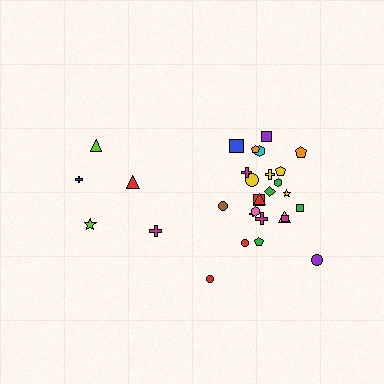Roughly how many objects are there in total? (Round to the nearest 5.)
Roughly 30 objects in total.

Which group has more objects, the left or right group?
The right group.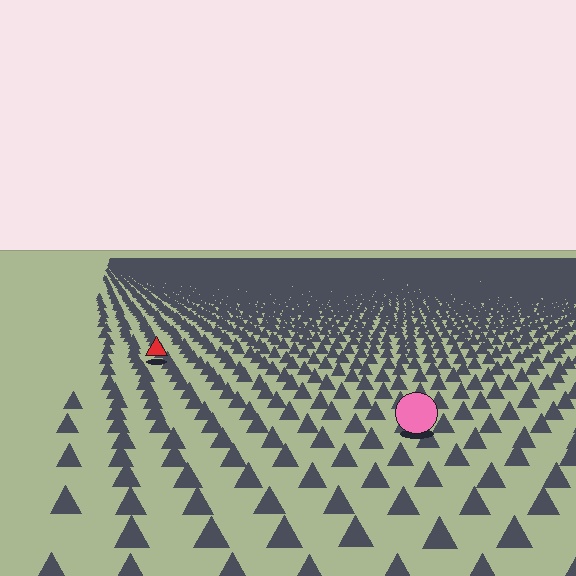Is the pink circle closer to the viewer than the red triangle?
Yes. The pink circle is closer — you can tell from the texture gradient: the ground texture is coarser near it.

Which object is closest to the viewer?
The pink circle is closest. The texture marks near it are larger and more spread out.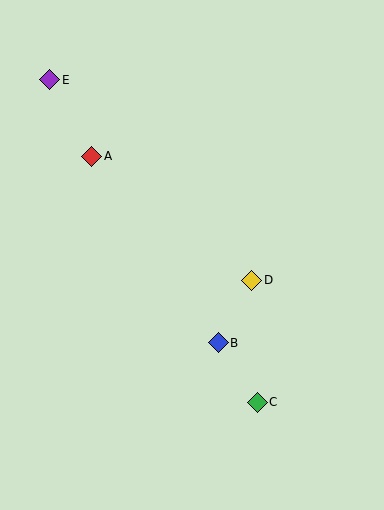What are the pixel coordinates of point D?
Point D is at (252, 280).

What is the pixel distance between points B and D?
The distance between B and D is 71 pixels.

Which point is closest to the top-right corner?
Point D is closest to the top-right corner.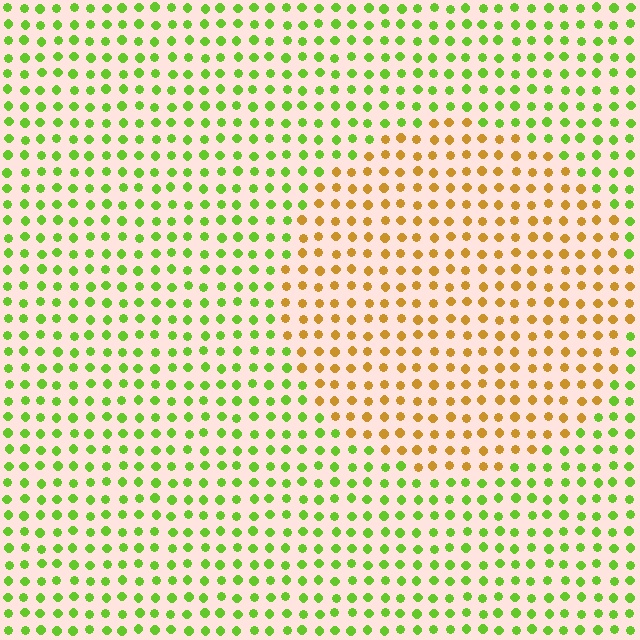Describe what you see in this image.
The image is filled with small lime elements in a uniform arrangement. A circle-shaped region is visible where the elements are tinted to a slightly different hue, forming a subtle color boundary.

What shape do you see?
I see a circle.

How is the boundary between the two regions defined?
The boundary is defined purely by a slight shift in hue (about 59 degrees). Spacing, size, and orientation are identical on both sides.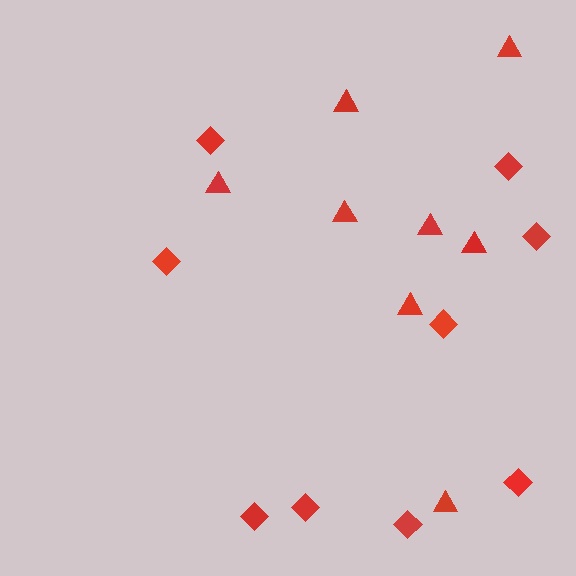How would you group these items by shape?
There are 2 groups: one group of diamonds (9) and one group of triangles (8).